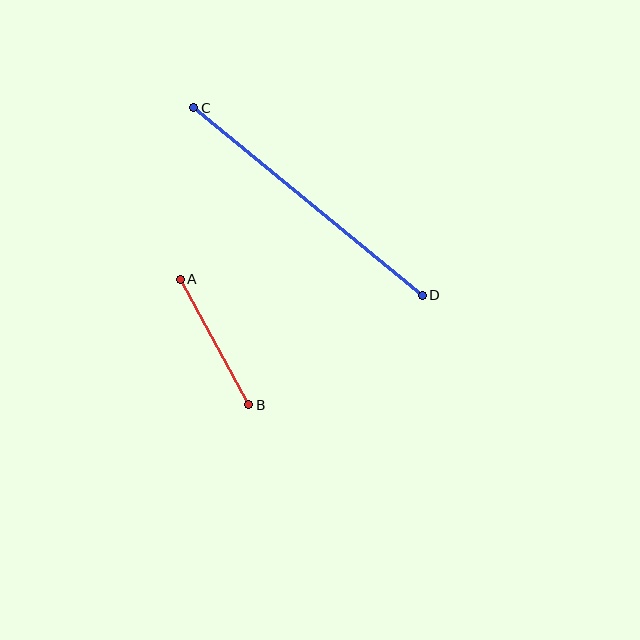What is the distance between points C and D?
The distance is approximately 296 pixels.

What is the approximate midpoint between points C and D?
The midpoint is at approximately (308, 201) pixels.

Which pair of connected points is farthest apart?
Points C and D are farthest apart.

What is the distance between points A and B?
The distance is approximately 143 pixels.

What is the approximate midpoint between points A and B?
The midpoint is at approximately (215, 342) pixels.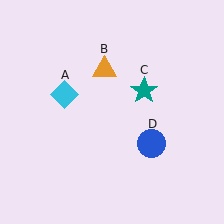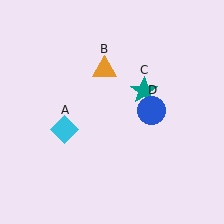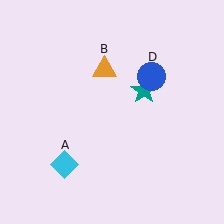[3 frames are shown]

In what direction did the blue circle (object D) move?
The blue circle (object D) moved up.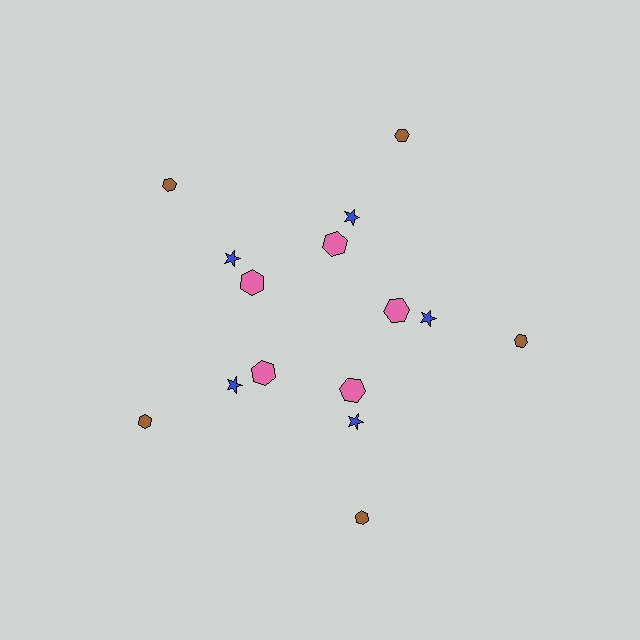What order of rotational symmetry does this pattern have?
This pattern has 5-fold rotational symmetry.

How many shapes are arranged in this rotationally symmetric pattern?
There are 15 shapes, arranged in 5 groups of 3.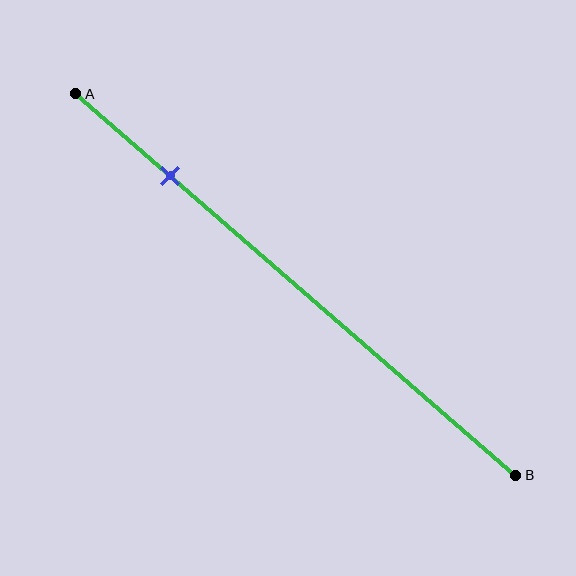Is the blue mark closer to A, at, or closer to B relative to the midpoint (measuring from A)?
The blue mark is closer to point A than the midpoint of segment AB.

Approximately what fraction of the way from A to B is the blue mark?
The blue mark is approximately 20% of the way from A to B.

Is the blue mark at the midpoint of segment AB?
No, the mark is at about 20% from A, not at the 50% midpoint.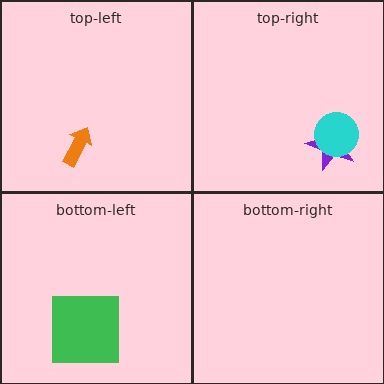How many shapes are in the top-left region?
1.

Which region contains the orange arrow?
The top-left region.